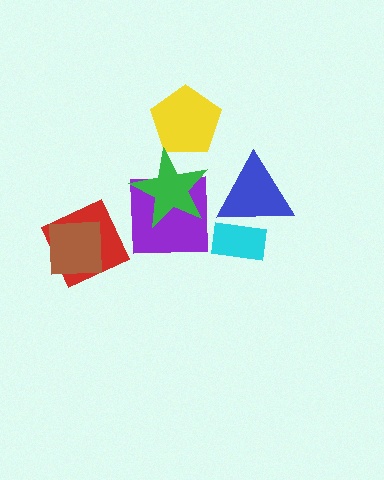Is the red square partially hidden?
Yes, it is partially covered by another shape.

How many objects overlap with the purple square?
1 object overlaps with the purple square.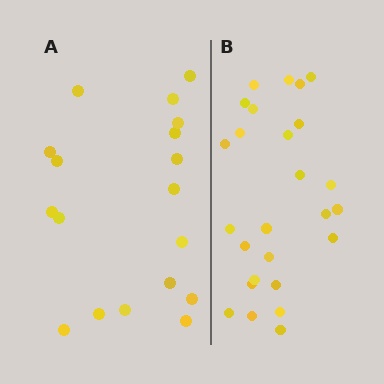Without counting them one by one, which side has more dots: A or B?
Region B (the right region) has more dots.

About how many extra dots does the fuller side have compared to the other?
Region B has roughly 8 or so more dots than region A.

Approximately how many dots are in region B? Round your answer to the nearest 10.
About 30 dots. (The exact count is 26, which rounds to 30.)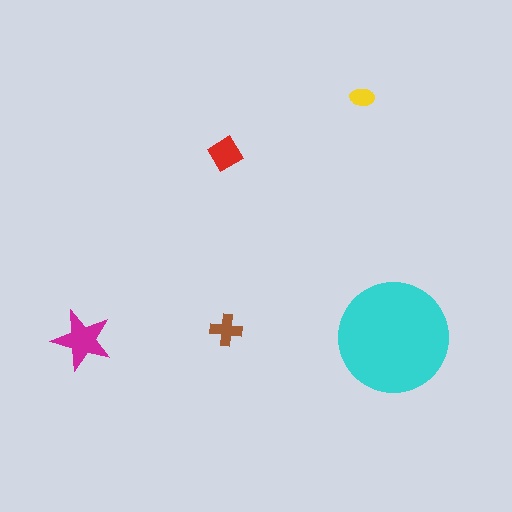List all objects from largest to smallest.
The cyan circle, the magenta star, the red diamond, the brown cross, the yellow ellipse.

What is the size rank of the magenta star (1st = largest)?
2nd.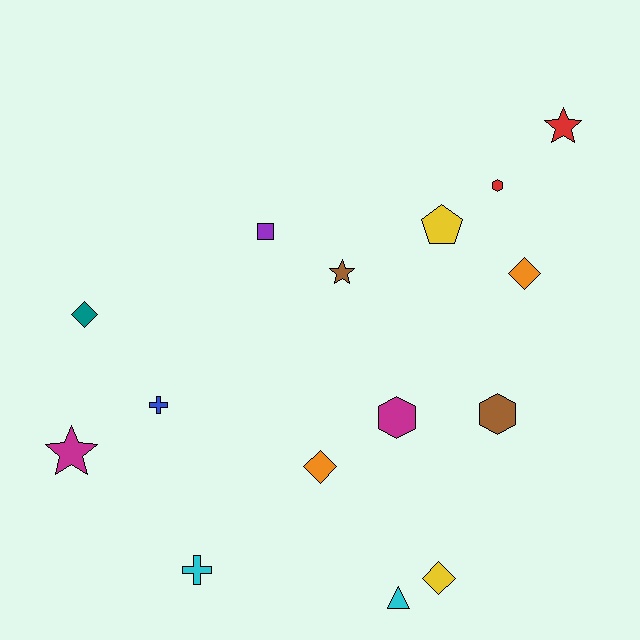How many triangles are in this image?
There is 1 triangle.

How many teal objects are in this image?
There is 1 teal object.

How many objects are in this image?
There are 15 objects.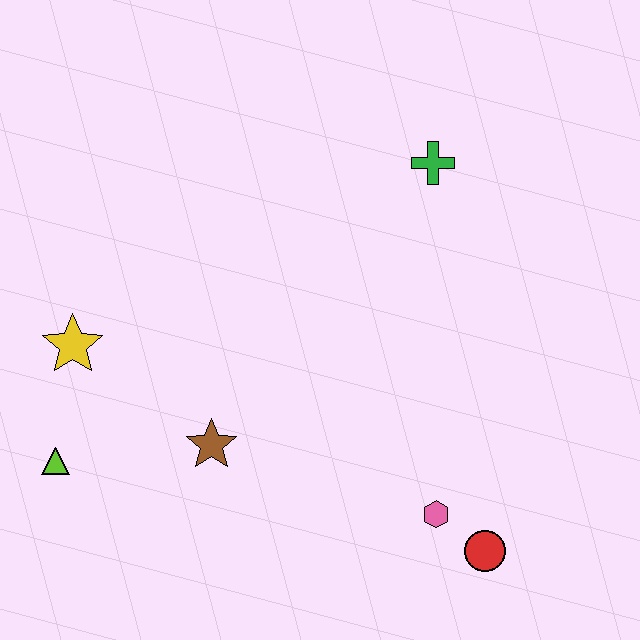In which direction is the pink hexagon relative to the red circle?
The pink hexagon is to the left of the red circle.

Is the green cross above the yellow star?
Yes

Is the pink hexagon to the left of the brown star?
No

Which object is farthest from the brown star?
The green cross is farthest from the brown star.